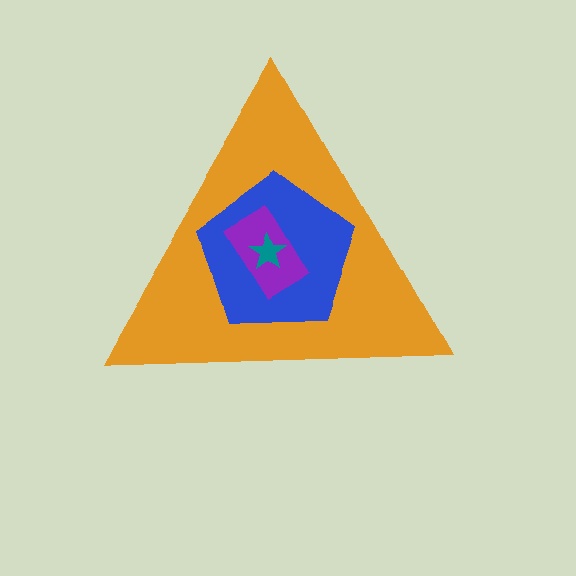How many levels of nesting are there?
4.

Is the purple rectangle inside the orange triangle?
Yes.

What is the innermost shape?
The teal star.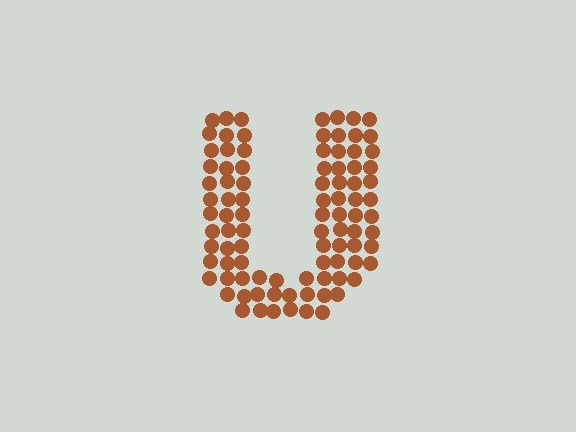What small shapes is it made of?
It is made of small circles.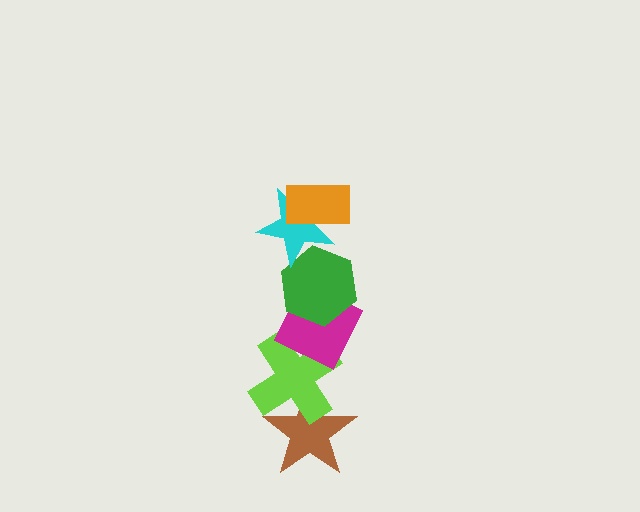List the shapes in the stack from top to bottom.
From top to bottom: the orange rectangle, the cyan star, the green hexagon, the magenta diamond, the lime cross, the brown star.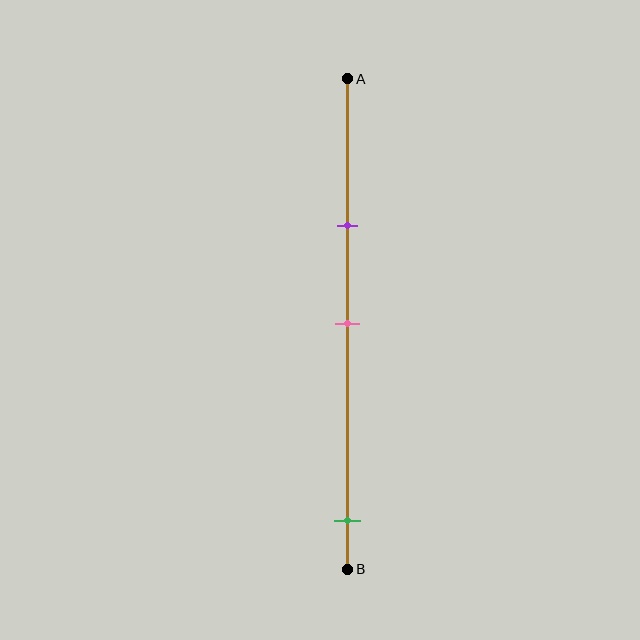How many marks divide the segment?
There are 3 marks dividing the segment.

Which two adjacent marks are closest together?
The purple and pink marks are the closest adjacent pair.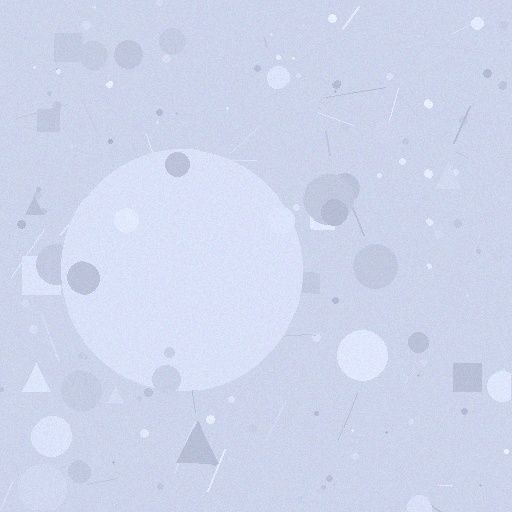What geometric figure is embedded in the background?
A circle is embedded in the background.